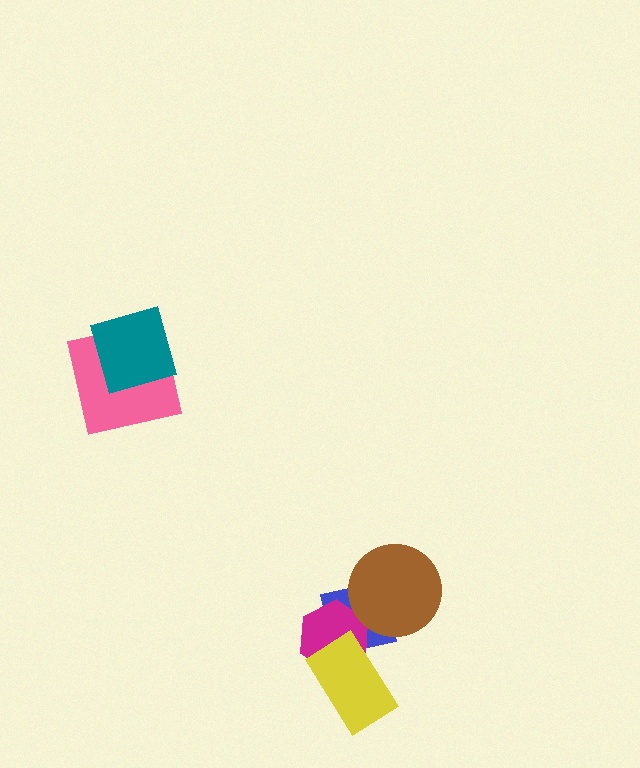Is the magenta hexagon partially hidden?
Yes, it is partially covered by another shape.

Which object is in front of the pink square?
The teal diamond is in front of the pink square.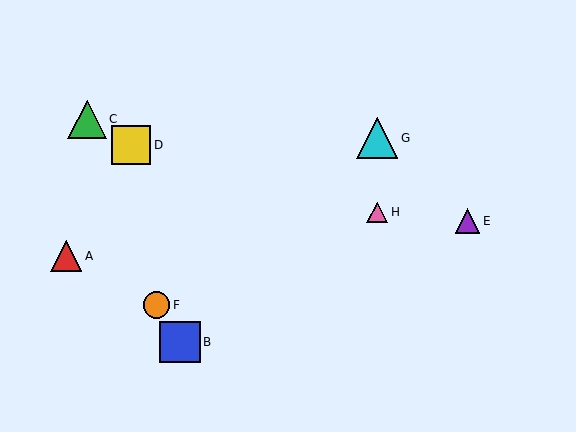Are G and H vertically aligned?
Yes, both are at x≈377.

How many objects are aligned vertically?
2 objects (G, H) are aligned vertically.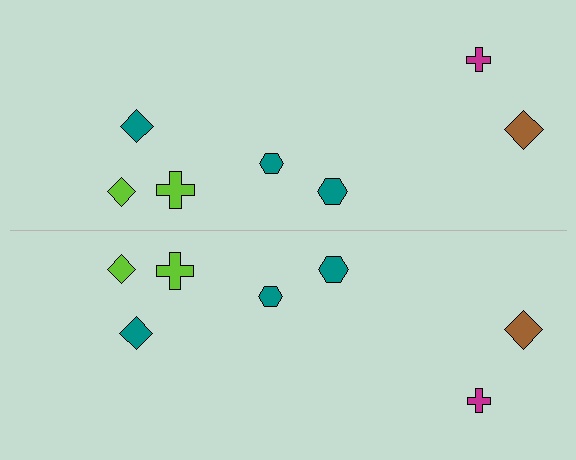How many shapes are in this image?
There are 14 shapes in this image.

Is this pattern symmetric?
Yes, this pattern has bilateral (reflection) symmetry.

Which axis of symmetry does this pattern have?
The pattern has a horizontal axis of symmetry running through the center of the image.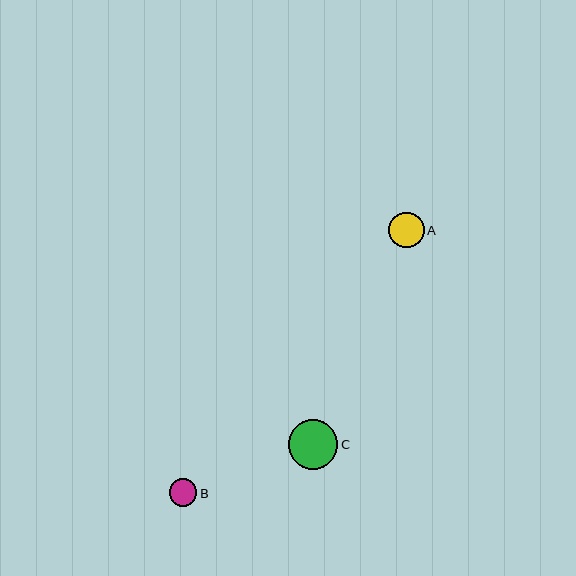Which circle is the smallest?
Circle B is the smallest with a size of approximately 28 pixels.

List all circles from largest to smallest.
From largest to smallest: C, A, B.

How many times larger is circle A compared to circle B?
Circle A is approximately 1.3 times the size of circle B.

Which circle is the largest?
Circle C is the largest with a size of approximately 49 pixels.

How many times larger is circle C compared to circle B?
Circle C is approximately 1.8 times the size of circle B.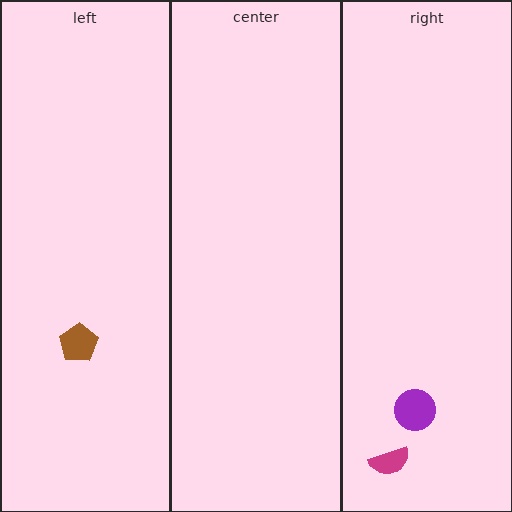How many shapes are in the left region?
1.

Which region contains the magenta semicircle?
The right region.